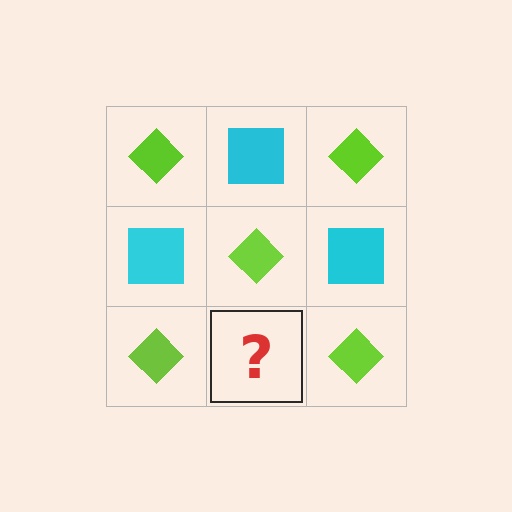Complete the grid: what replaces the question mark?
The question mark should be replaced with a cyan square.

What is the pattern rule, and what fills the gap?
The rule is that it alternates lime diamond and cyan square in a checkerboard pattern. The gap should be filled with a cyan square.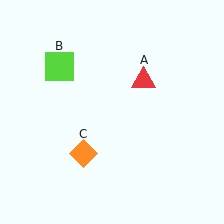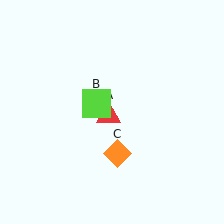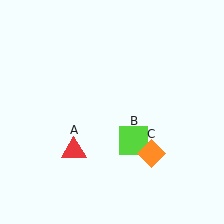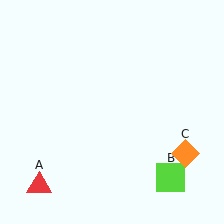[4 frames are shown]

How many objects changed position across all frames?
3 objects changed position: red triangle (object A), lime square (object B), orange diamond (object C).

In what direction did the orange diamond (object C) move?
The orange diamond (object C) moved right.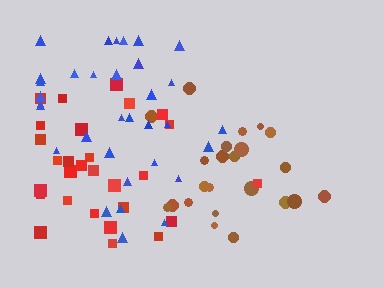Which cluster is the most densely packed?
Brown.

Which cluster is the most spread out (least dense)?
Red.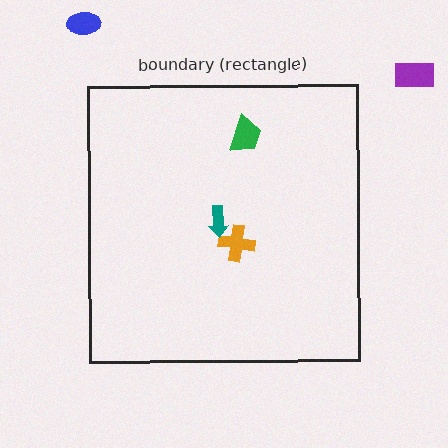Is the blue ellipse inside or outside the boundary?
Outside.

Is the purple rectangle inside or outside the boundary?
Outside.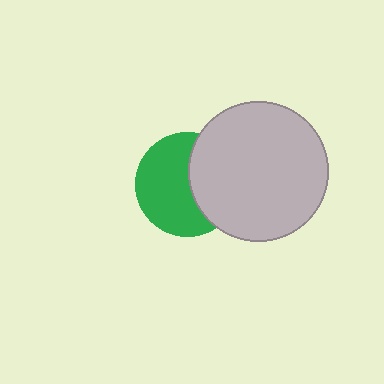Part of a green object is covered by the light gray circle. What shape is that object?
It is a circle.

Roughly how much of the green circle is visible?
About half of it is visible (roughly 60%).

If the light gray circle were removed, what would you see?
You would see the complete green circle.